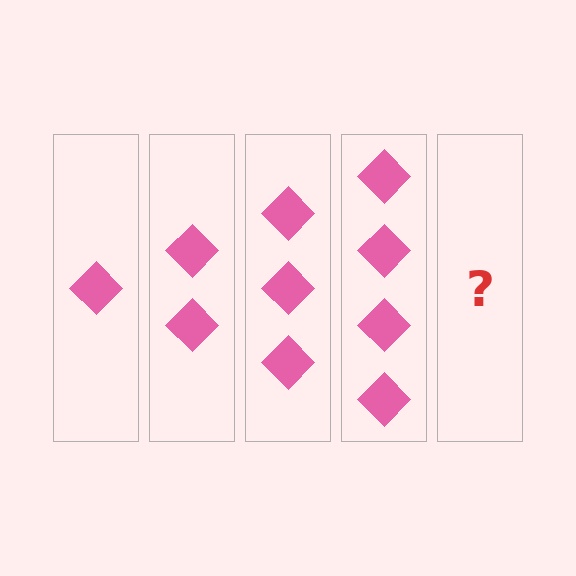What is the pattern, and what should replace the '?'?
The pattern is that each step adds one more diamond. The '?' should be 5 diamonds.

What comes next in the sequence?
The next element should be 5 diamonds.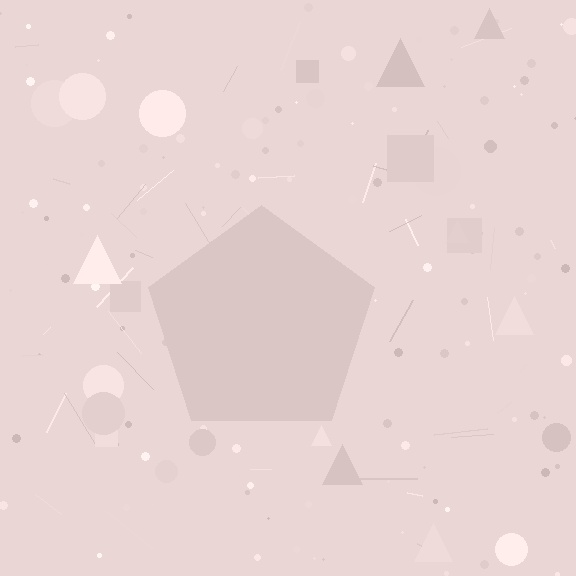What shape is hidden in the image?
A pentagon is hidden in the image.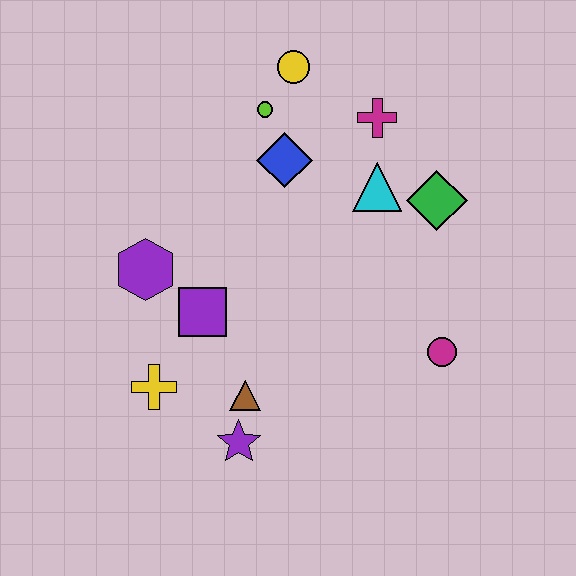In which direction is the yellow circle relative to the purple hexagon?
The yellow circle is above the purple hexagon.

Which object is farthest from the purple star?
The yellow circle is farthest from the purple star.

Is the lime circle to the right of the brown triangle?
Yes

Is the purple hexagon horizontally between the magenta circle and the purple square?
No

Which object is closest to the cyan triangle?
The green diamond is closest to the cyan triangle.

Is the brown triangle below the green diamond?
Yes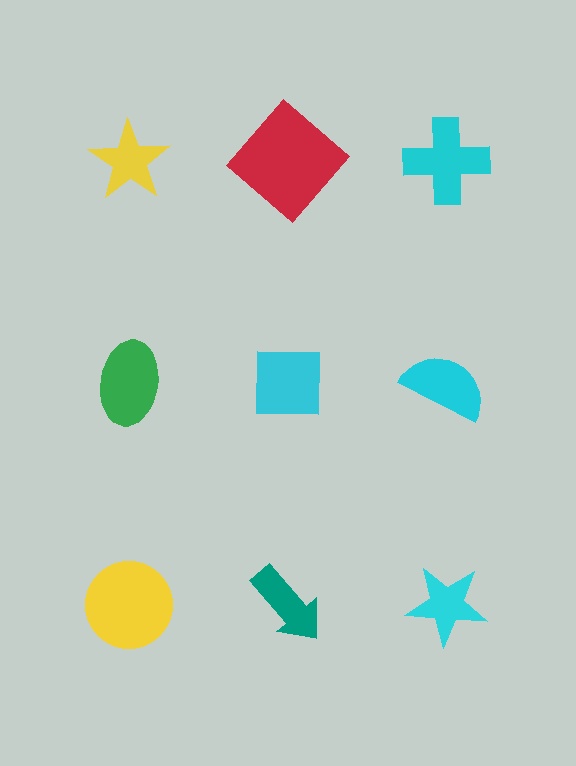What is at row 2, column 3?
A cyan semicircle.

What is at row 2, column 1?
A green ellipse.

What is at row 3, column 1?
A yellow circle.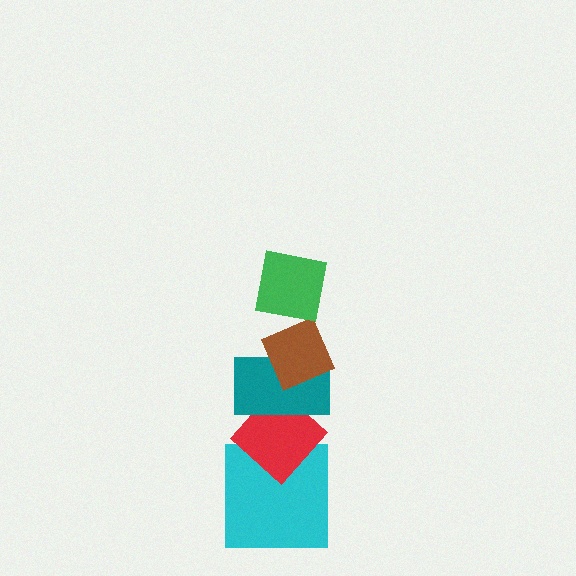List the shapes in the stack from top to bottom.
From top to bottom: the green square, the brown diamond, the teal rectangle, the red diamond, the cyan square.